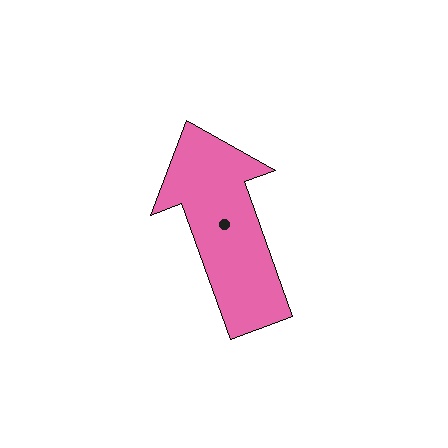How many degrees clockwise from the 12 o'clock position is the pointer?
Approximately 340 degrees.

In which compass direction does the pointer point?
North.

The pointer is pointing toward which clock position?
Roughly 11 o'clock.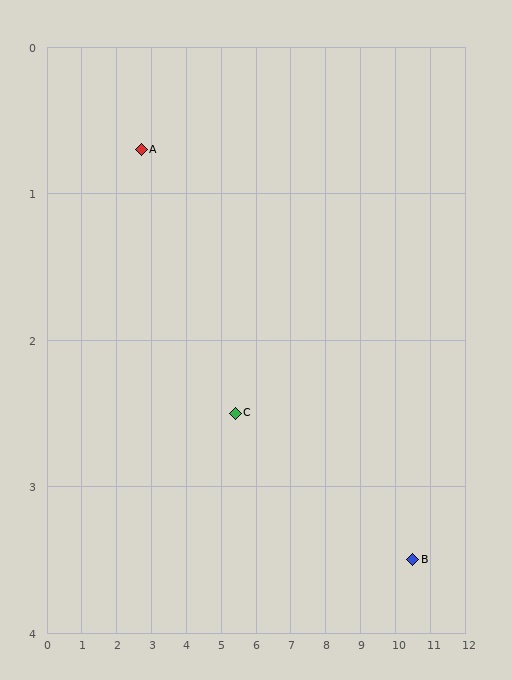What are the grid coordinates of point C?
Point C is at approximately (5.4, 2.5).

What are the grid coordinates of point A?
Point A is at approximately (2.7, 0.7).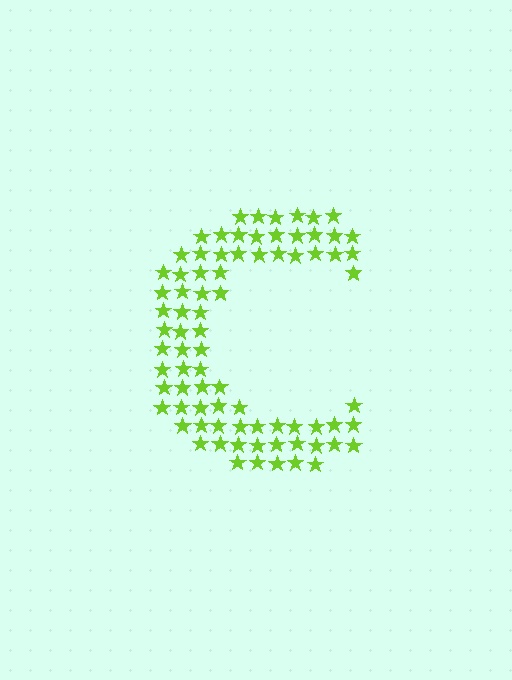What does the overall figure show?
The overall figure shows the letter C.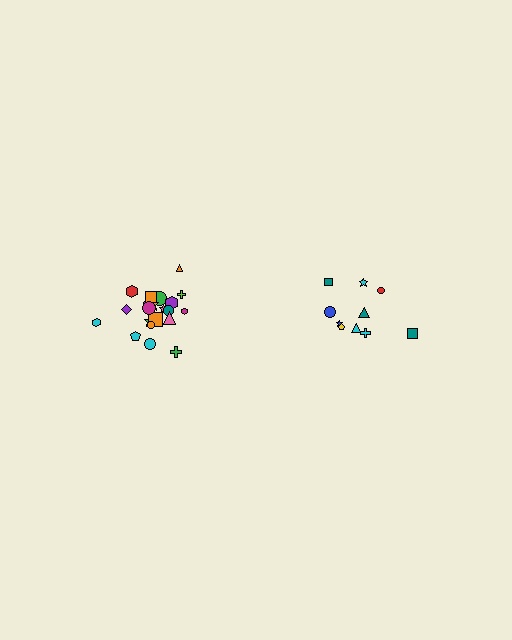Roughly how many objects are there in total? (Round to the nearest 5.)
Roughly 30 objects in total.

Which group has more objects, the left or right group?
The left group.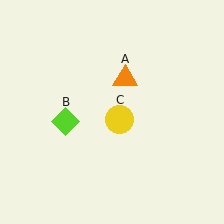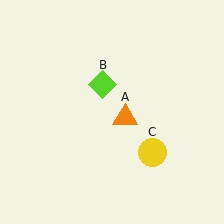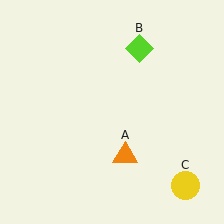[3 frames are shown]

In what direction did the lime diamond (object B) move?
The lime diamond (object B) moved up and to the right.